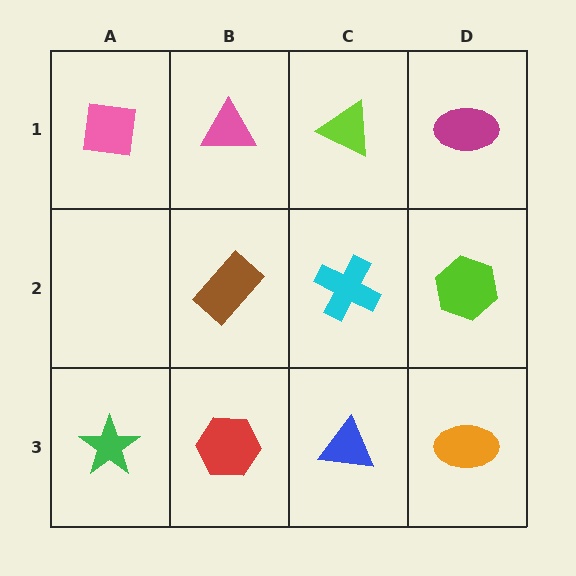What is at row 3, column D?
An orange ellipse.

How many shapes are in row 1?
4 shapes.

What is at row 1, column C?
A lime triangle.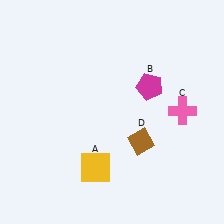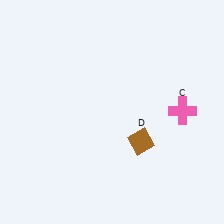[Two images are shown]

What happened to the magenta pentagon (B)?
The magenta pentagon (B) was removed in Image 2. It was in the top-right area of Image 1.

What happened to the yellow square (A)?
The yellow square (A) was removed in Image 2. It was in the bottom-left area of Image 1.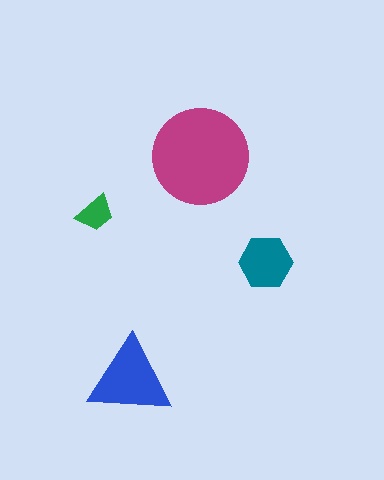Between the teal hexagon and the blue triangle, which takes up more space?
The blue triangle.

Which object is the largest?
The magenta circle.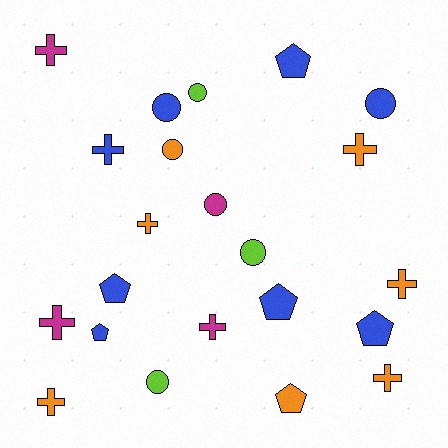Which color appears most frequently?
Blue, with 8 objects.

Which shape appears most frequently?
Cross, with 9 objects.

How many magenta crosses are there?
There are 3 magenta crosses.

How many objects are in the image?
There are 22 objects.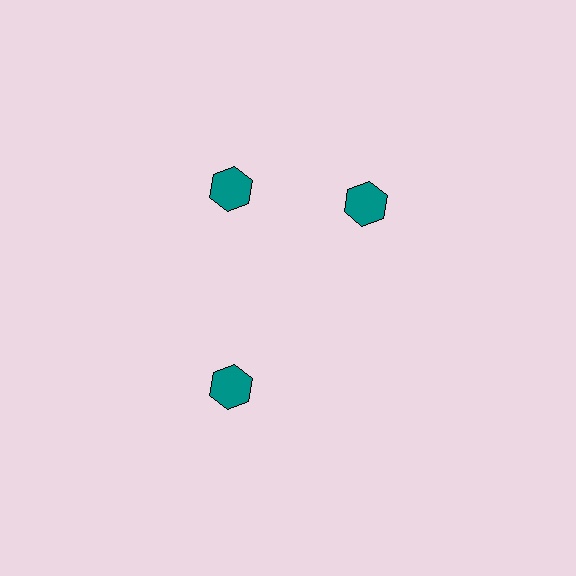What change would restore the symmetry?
The symmetry would be restored by rotating it back into even spacing with its neighbors so that all 3 hexagons sit at equal angles and equal distance from the center.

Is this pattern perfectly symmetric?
No. The 3 teal hexagons are arranged in a ring, but one element near the 3 o'clock position is rotated out of alignment along the ring, breaking the 3-fold rotational symmetry.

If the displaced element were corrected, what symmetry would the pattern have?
It would have 3-fold rotational symmetry — the pattern would map onto itself every 120 degrees.